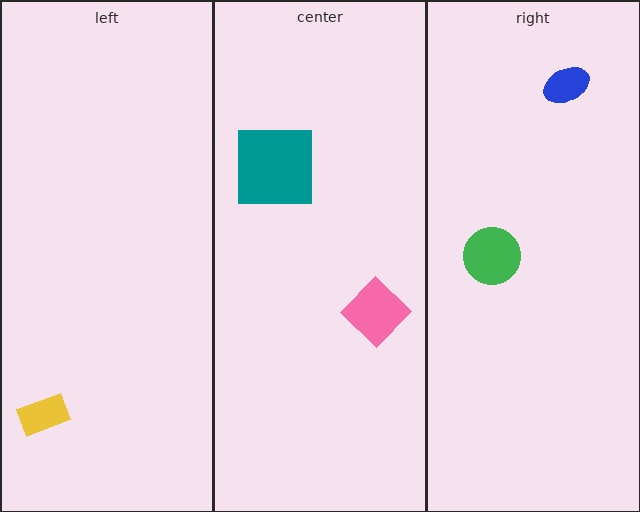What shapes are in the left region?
The yellow rectangle.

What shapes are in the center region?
The teal square, the pink diamond.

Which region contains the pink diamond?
The center region.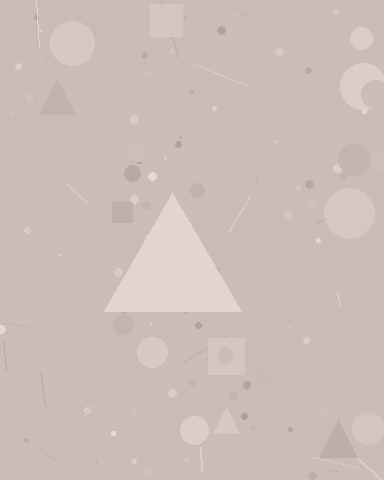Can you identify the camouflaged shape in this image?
The camouflaged shape is a triangle.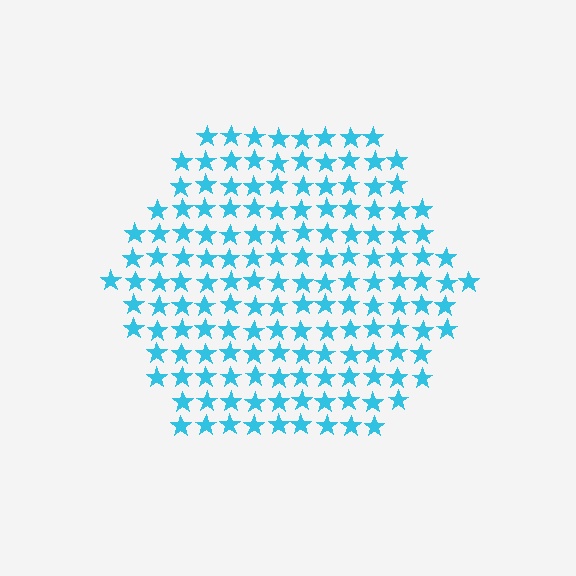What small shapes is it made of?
It is made of small stars.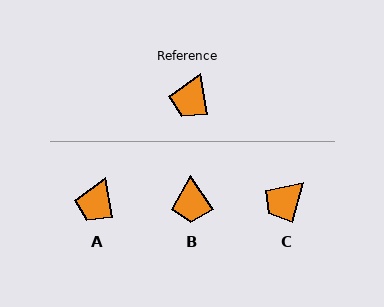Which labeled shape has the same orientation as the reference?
A.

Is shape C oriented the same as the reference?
No, it is off by about 25 degrees.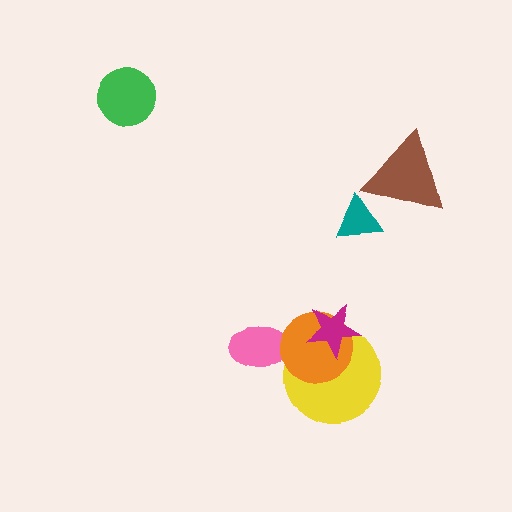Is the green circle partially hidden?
No, no other shape covers it.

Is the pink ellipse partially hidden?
Yes, it is partially covered by another shape.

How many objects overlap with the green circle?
0 objects overlap with the green circle.